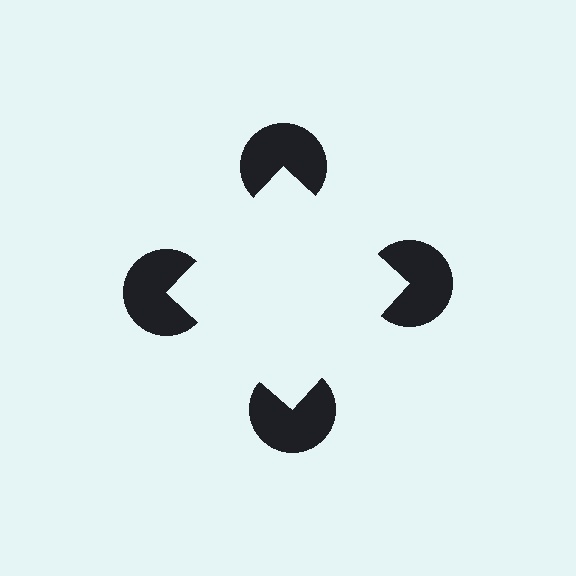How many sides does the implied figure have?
4 sides.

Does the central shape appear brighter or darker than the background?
It typically appears slightly brighter than the background, even though no actual brightness change is drawn.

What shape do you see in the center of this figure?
An illusory square — its edges are inferred from the aligned wedge cuts in the pac-man discs, not physically drawn.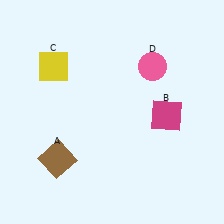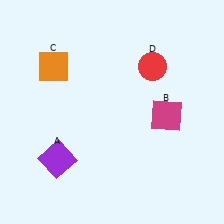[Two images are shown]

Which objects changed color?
A changed from brown to purple. C changed from yellow to orange. D changed from pink to red.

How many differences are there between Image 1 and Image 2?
There are 3 differences between the two images.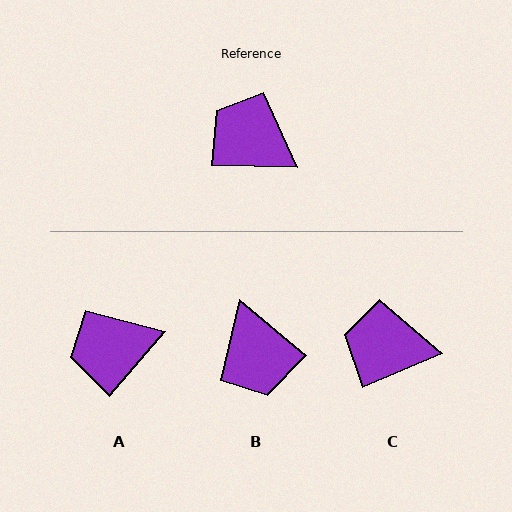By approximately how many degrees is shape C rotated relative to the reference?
Approximately 24 degrees counter-clockwise.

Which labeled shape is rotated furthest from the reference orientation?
B, about 141 degrees away.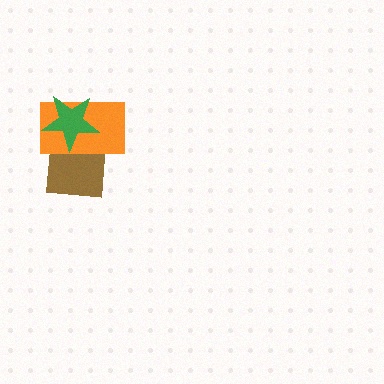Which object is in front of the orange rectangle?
The green star is in front of the orange rectangle.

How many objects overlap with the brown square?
2 objects overlap with the brown square.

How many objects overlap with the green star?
2 objects overlap with the green star.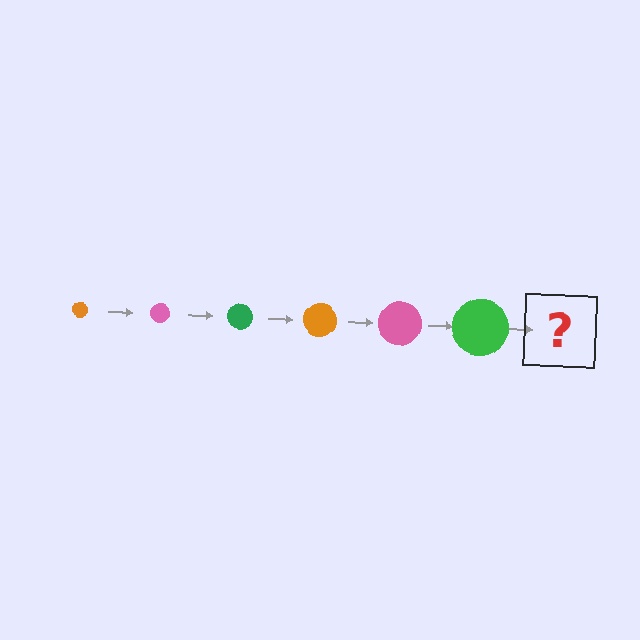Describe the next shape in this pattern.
It should be an orange circle, larger than the previous one.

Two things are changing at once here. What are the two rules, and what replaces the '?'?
The two rules are that the circle grows larger each step and the color cycles through orange, pink, and green. The '?' should be an orange circle, larger than the previous one.